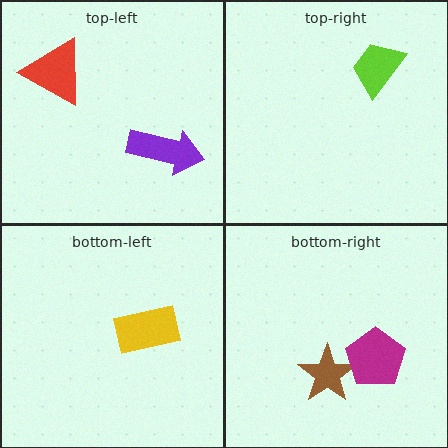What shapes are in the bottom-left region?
The yellow rectangle.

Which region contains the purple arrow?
The top-left region.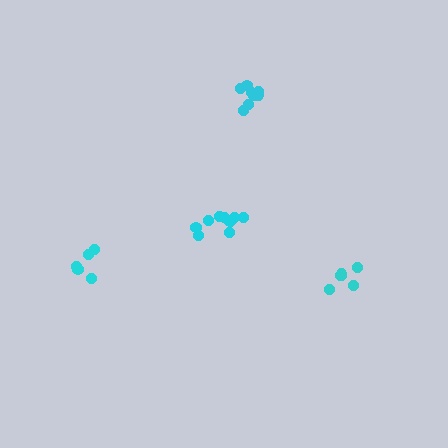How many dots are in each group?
Group 1: 5 dots, Group 2: 8 dots, Group 3: 10 dots, Group 4: 6 dots (29 total).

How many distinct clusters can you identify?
There are 4 distinct clusters.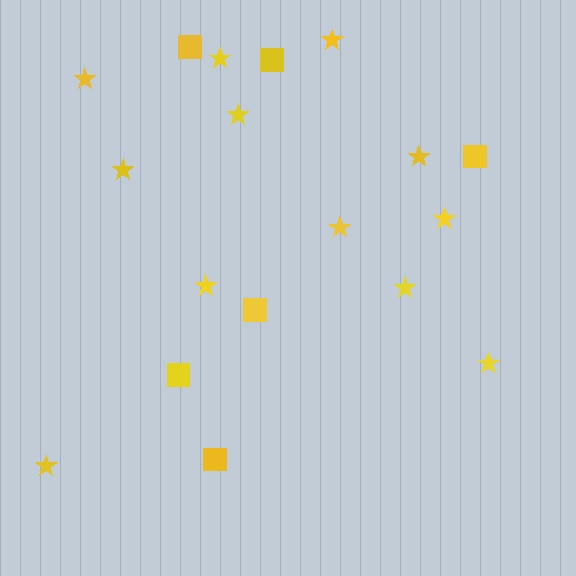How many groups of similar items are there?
There are 2 groups: one group of squares (6) and one group of stars (12).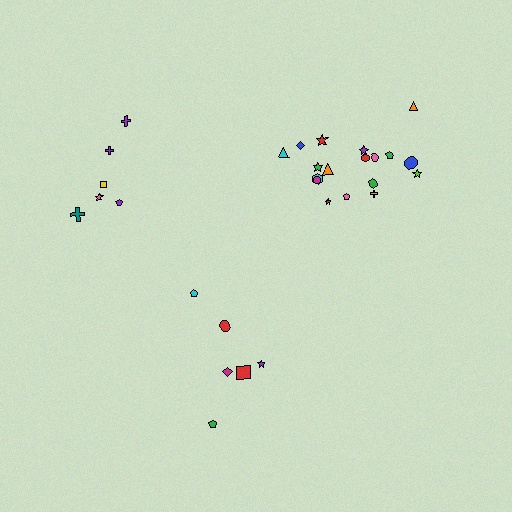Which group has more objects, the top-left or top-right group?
The top-right group.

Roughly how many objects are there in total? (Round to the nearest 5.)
Roughly 30 objects in total.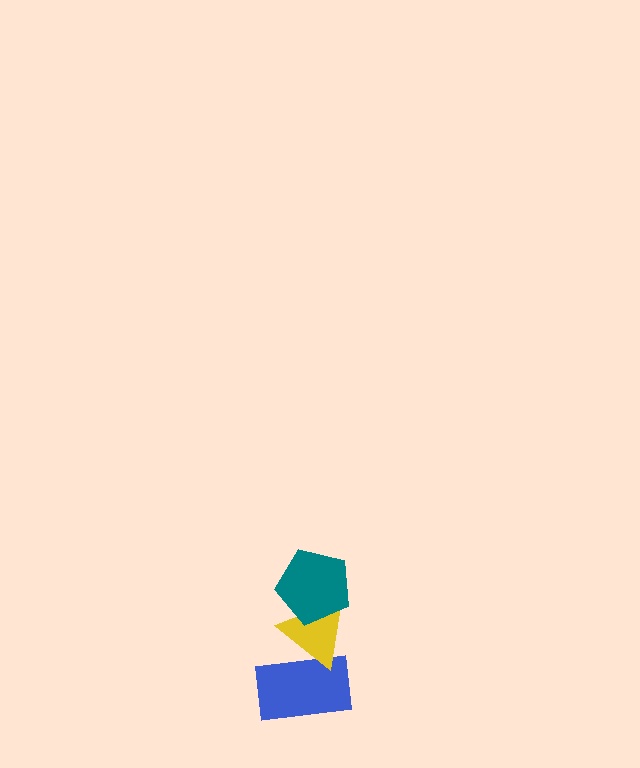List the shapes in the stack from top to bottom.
From top to bottom: the teal pentagon, the yellow triangle, the blue rectangle.